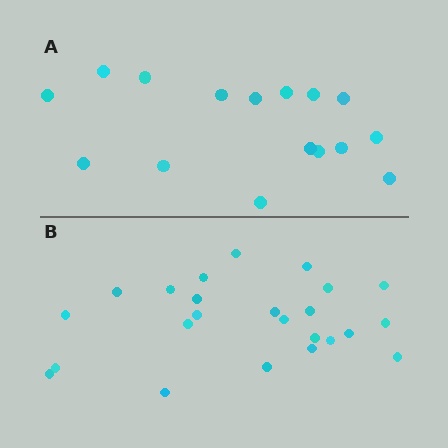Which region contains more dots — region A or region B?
Region B (the bottom region) has more dots.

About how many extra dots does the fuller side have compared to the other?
Region B has roughly 8 or so more dots than region A.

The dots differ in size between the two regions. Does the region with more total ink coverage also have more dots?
No. Region A has more total ink coverage because its dots are larger, but region B actually contains more individual dots. Total area can be misleading — the number of items is what matters here.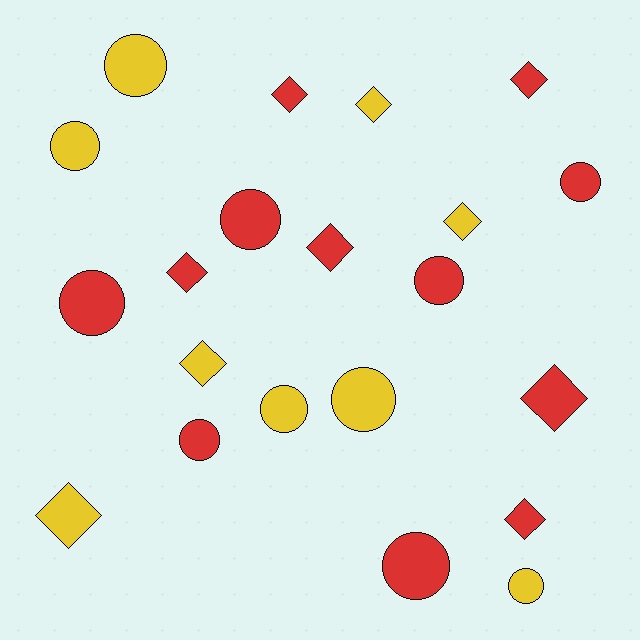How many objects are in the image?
There are 21 objects.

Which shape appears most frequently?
Circle, with 11 objects.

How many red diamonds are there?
There are 6 red diamonds.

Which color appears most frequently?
Red, with 12 objects.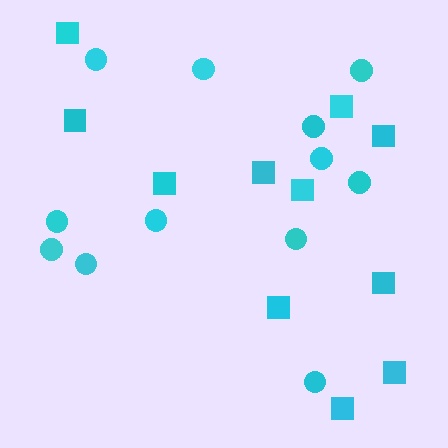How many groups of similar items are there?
There are 2 groups: one group of squares (11) and one group of circles (12).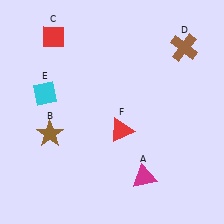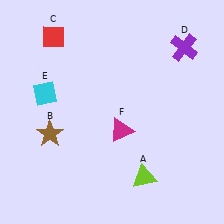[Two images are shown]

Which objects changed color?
A changed from magenta to lime. D changed from brown to purple. F changed from red to magenta.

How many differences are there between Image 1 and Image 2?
There are 3 differences between the two images.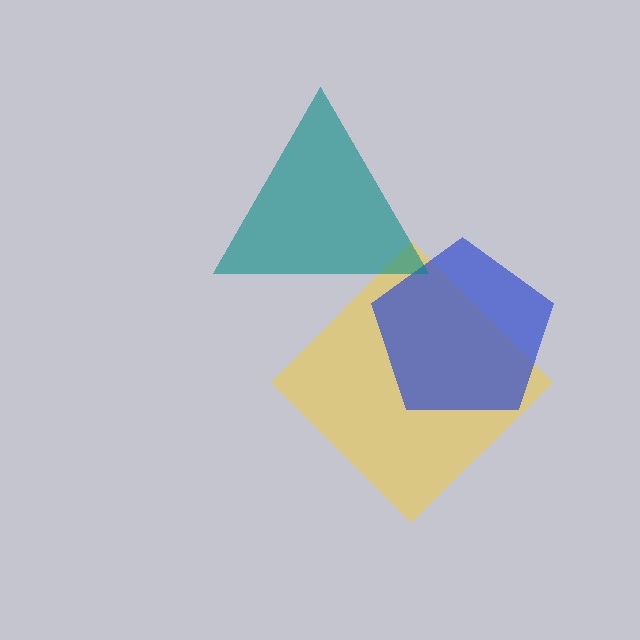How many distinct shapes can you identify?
There are 3 distinct shapes: a yellow diamond, a blue pentagon, a teal triangle.